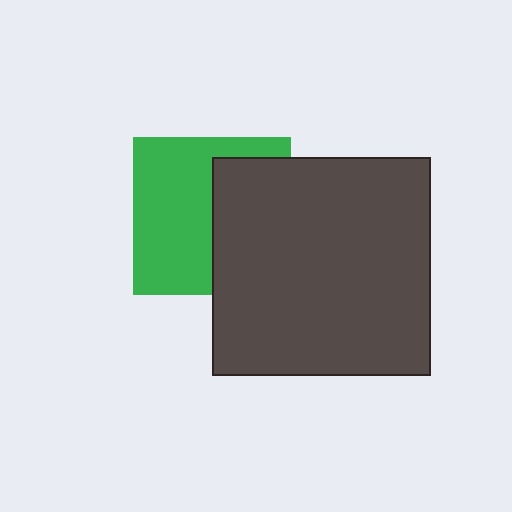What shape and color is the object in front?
The object in front is a dark gray square.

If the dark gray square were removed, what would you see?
You would see the complete green square.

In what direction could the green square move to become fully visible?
The green square could move left. That would shift it out from behind the dark gray square entirely.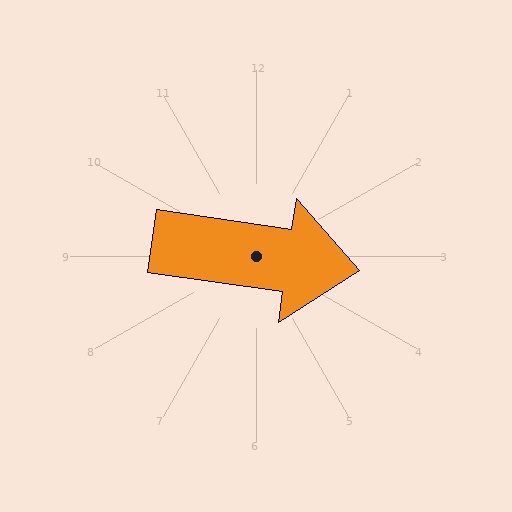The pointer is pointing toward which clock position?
Roughly 3 o'clock.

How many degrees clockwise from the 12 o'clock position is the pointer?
Approximately 98 degrees.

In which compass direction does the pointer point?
East.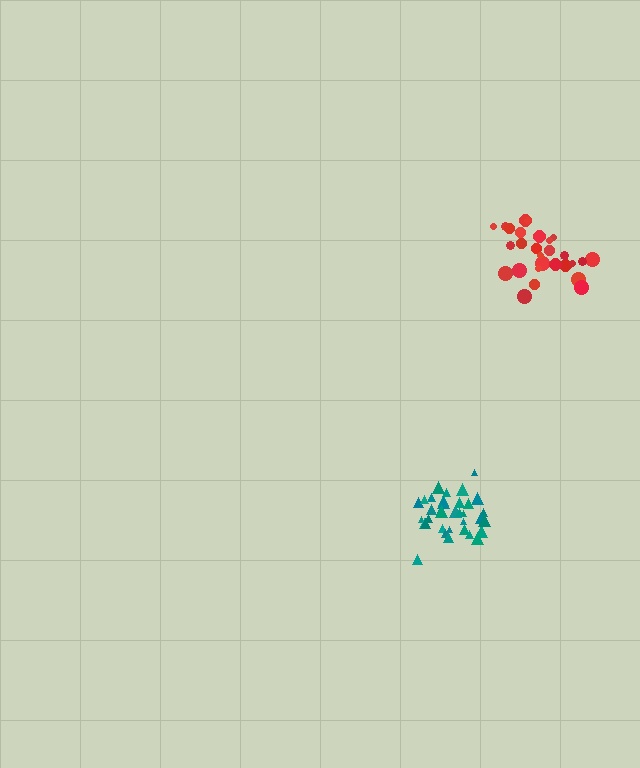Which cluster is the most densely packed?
Teal.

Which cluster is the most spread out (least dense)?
Red.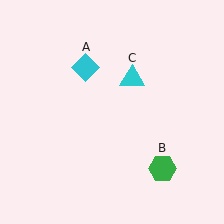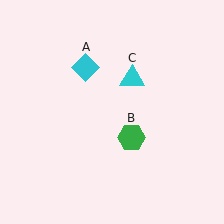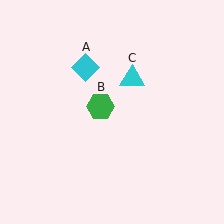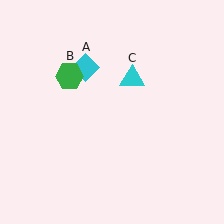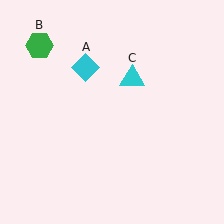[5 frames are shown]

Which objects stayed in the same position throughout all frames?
Cyan diamond (object A) and cyan triangle (object C) remained stationary.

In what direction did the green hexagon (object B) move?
The green hexagon (object B) moved up and to the left.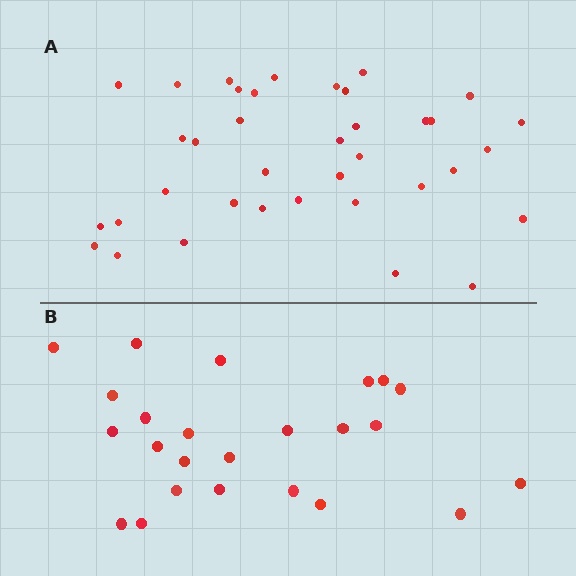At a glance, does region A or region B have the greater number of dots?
Region A (the top region) has more dots.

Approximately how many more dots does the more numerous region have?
Region A has approximately 15 more dots than region B.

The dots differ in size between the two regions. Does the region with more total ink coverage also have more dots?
No. Region B has more total ink coverage because its dots are larger, but region A actually contains more individual dots. Total area can be misleading — the number of items is what matters here.